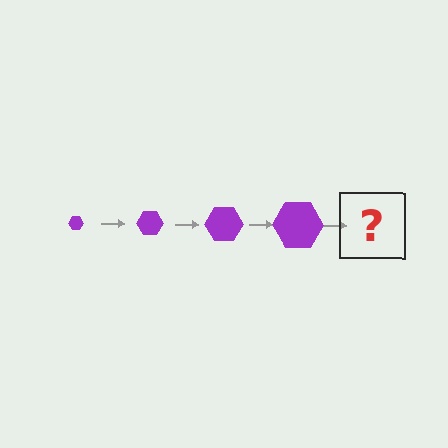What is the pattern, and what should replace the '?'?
The pattern is that the hexagon gets progressively larger each step. The '?' should be a purple hexagon, larger than the previous one.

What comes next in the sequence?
The next element should be a purple hexagon, larger than the previous one.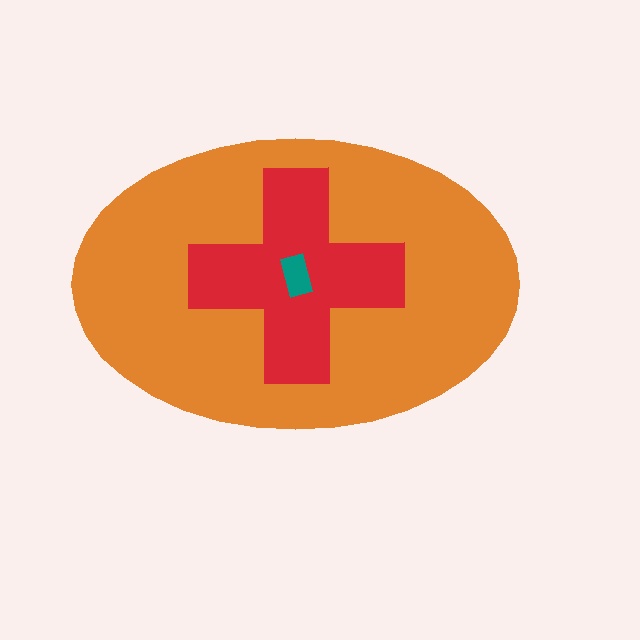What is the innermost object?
The teal rectangle.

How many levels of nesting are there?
3.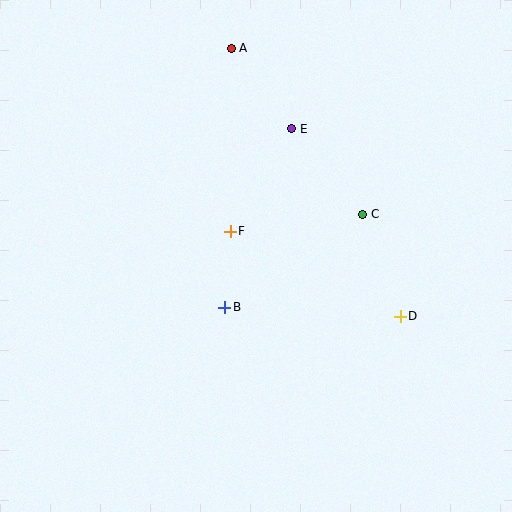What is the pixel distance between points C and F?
The distance between C and F is 134 pixels.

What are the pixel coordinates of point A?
Point A is at (231, 48).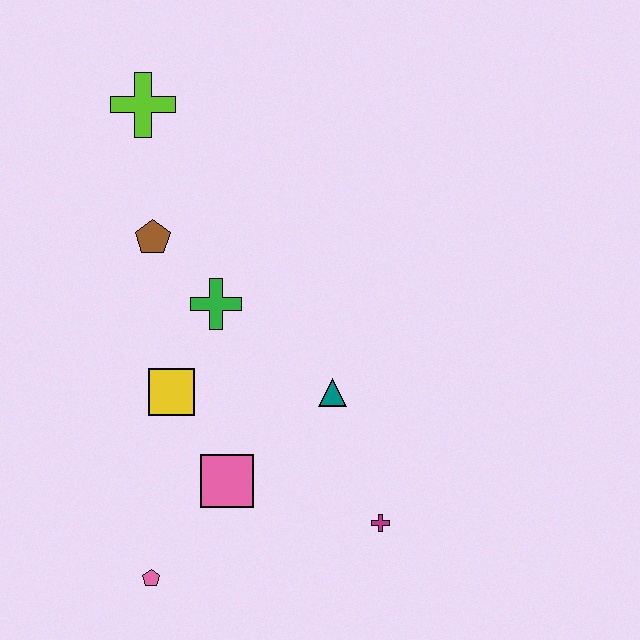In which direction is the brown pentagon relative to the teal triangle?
The brown pentagon is to the left of the teal triangle.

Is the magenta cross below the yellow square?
Yes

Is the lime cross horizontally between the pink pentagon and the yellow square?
No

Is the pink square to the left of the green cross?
No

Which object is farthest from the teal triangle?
The lime cross is farthest from the teal triangle.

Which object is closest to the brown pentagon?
The green cross is closest to the brown pentagon.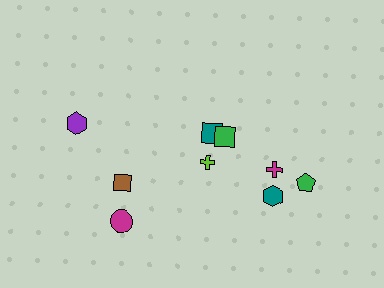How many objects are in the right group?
There are 6 objects.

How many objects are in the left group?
There are 3 objects.